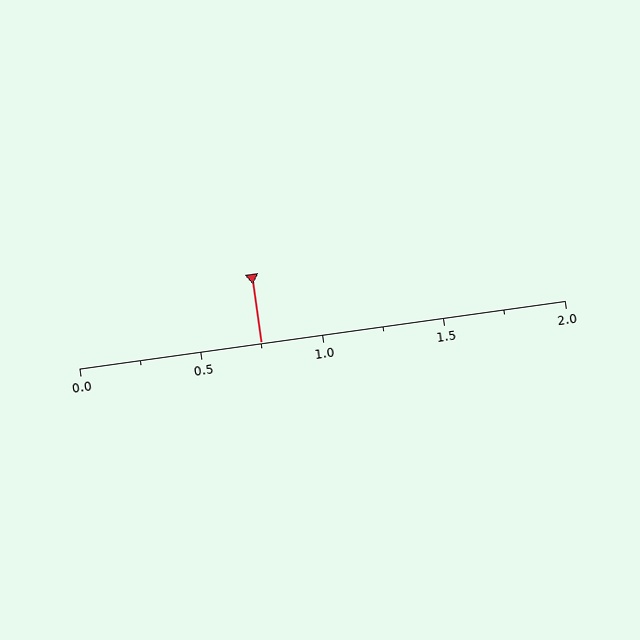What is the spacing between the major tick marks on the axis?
The major ticks are spaced 0.5 apart.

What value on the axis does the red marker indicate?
The marker indicates approximately 0.75.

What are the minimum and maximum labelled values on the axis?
The axis runs from 0.0 to 2.0.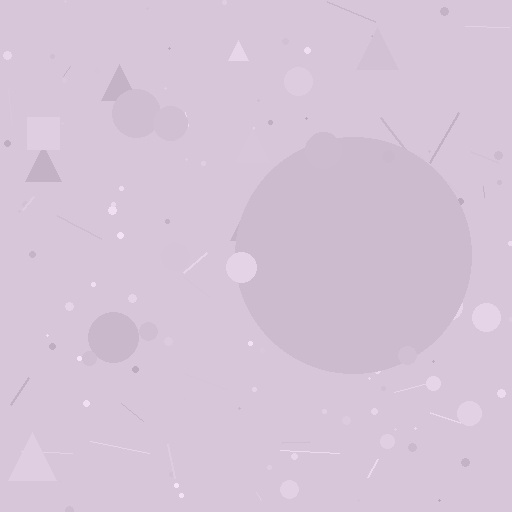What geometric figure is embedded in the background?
A circle is embedded in the background.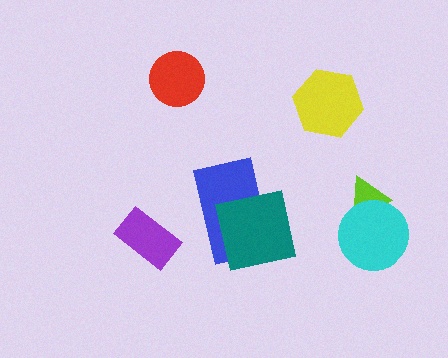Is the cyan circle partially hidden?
No, no other shape covers it.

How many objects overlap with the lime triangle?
1 object overlaps with the lime triangle.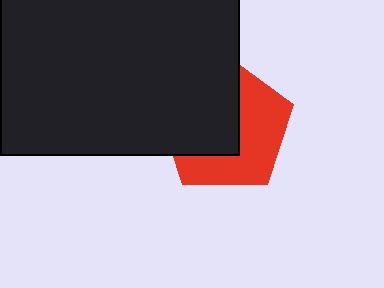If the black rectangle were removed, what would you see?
You would see the complete red pentagon.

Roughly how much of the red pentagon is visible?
About half of it is visible (roughly 50%).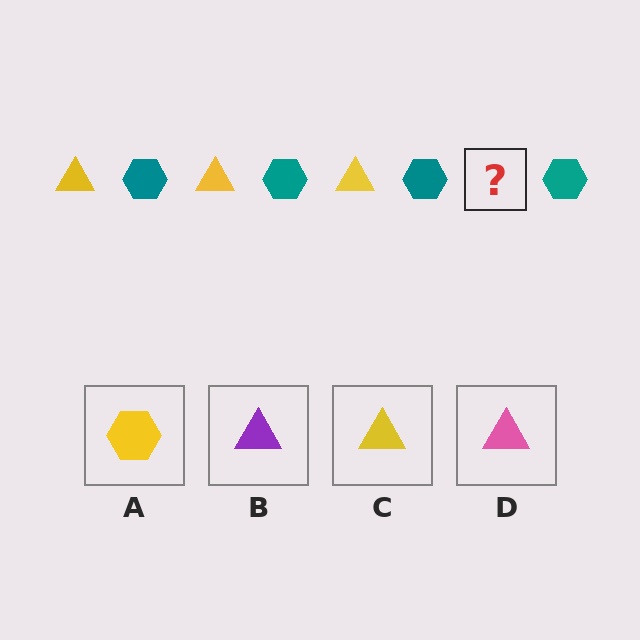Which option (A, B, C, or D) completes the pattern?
C.